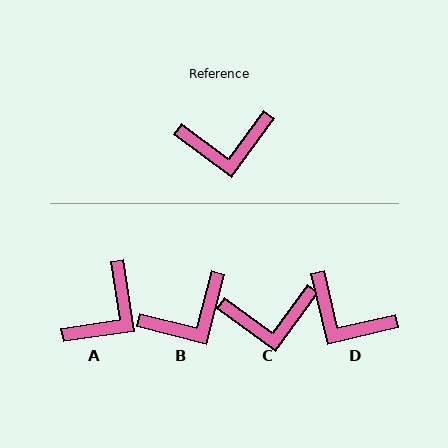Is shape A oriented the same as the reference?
No, it is off by about 45 degrees.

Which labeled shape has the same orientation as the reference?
C.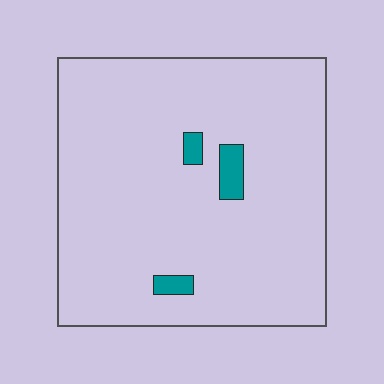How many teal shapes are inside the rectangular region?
3.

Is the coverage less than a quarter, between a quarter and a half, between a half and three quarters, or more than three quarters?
Less than a quarter.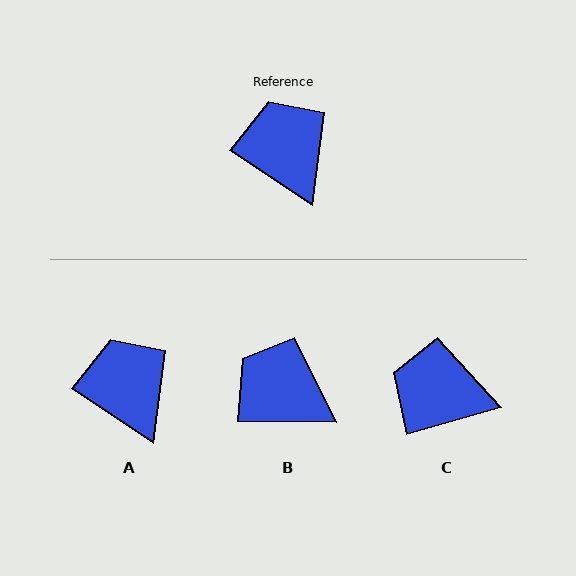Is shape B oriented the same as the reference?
No, it is off by about 34 degrees.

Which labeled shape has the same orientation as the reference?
A.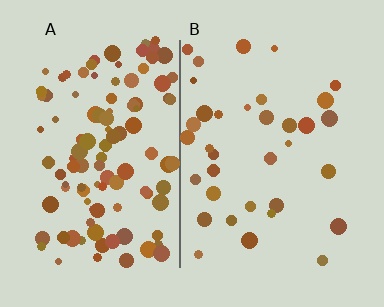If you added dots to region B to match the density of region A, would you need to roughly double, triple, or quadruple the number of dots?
Approximately triple.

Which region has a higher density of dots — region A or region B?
A (the left).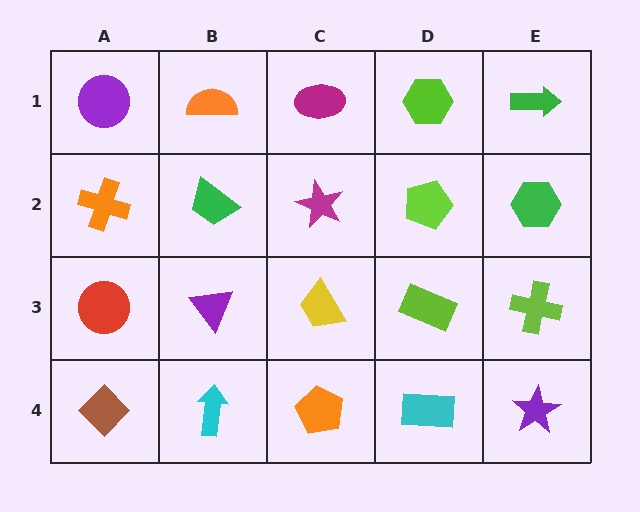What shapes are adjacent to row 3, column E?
A green hexagon (row 2, column E), a purple star (row 4, column E), a lime rectangle (row 3, column D).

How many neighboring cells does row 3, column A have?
3.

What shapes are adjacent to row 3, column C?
A magenta star (row 2, column C), an orange pentagon (row 4, column C), a purple triangle (row 3, column B), a lime rectangle (row 3, column D).